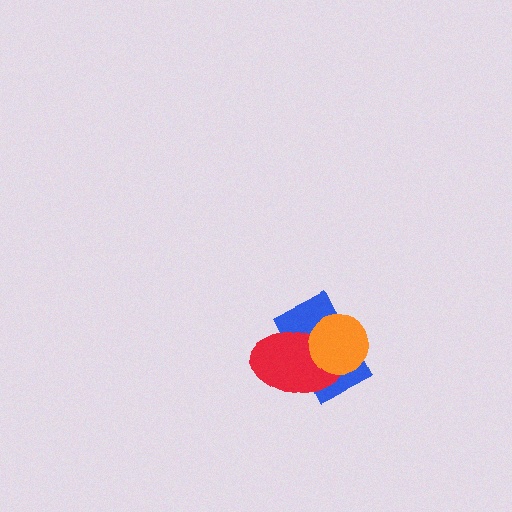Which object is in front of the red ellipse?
The orange circle is in front of the red ellipse.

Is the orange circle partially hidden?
No, no other shape covers it.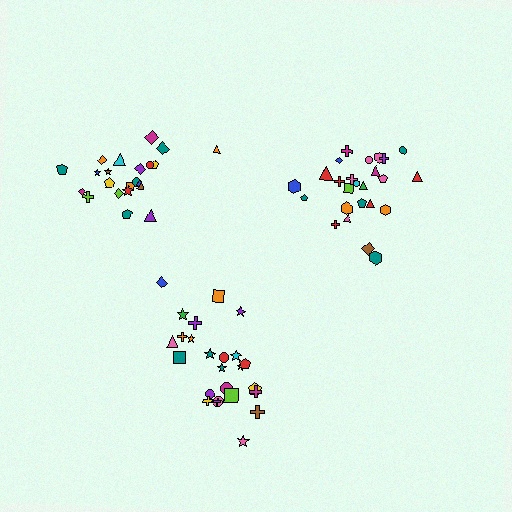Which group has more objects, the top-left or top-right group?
The top-right group.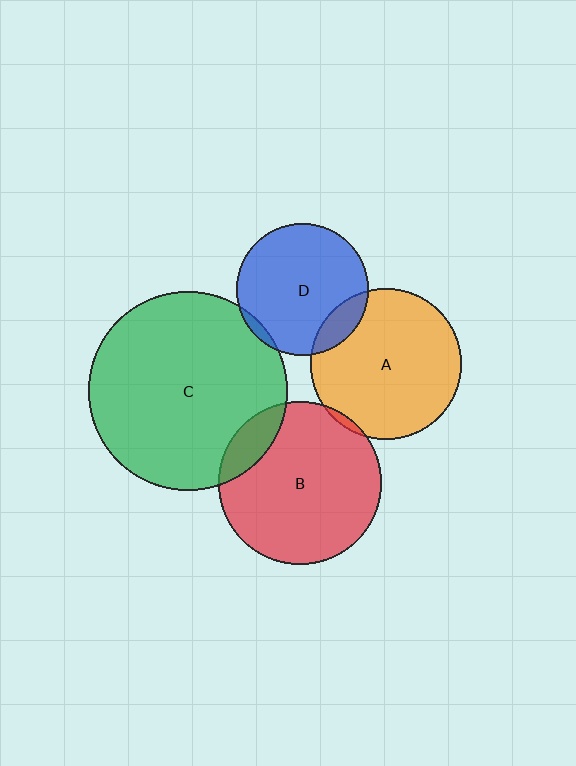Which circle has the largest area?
Circle C (green).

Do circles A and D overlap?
Yes.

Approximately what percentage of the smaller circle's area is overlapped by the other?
Approximately 15%.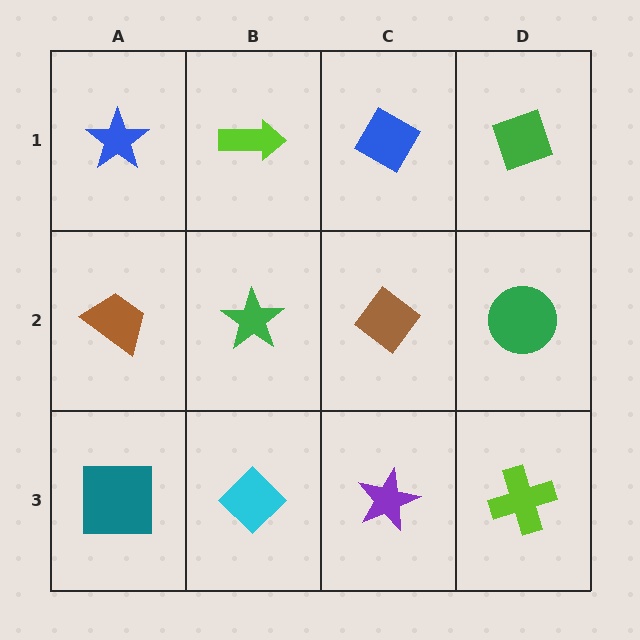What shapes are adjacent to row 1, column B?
A green star (row 2, column B), a blue star (row 1, column A), a blue diamond (row 1, column C).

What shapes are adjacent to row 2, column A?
A blue star (row 1, column A), a teal square (row 3, column A), a green star (row 2, column B).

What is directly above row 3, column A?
A brown trapezoid.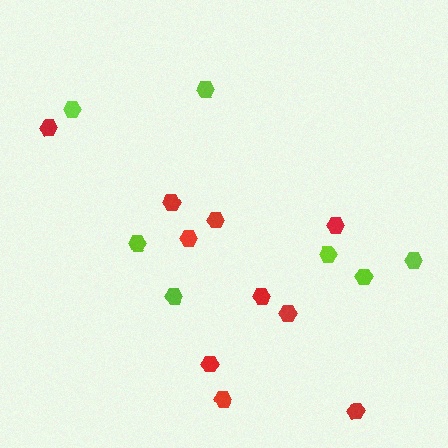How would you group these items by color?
There are 2 groups: one group of red hexagons (10) and one group of lime hexagons (7).